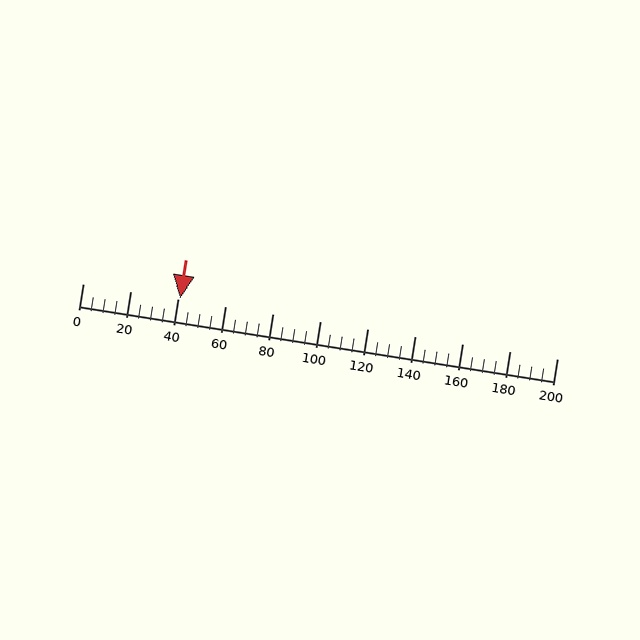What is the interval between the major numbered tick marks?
The major tick marks are spaced 20 units apart.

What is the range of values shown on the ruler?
The ruler shows values from 0 to 200.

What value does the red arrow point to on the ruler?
The red arrow points to approximately 41.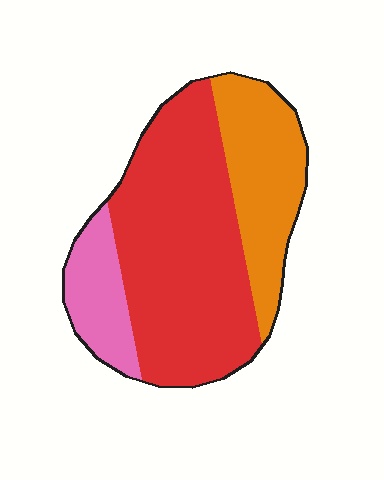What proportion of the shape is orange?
Orange takes up between a quarter and a half of the shape.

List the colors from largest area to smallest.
From largest to smallest: red, orange, pink.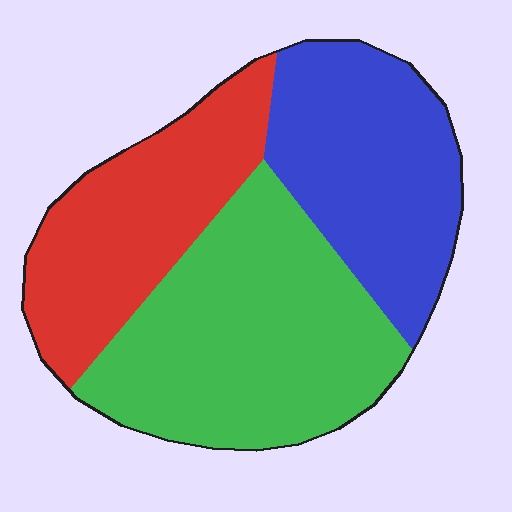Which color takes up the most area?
Green, at roughly 40%.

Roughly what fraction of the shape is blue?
Blue takes up between a sixth and a third of the shape.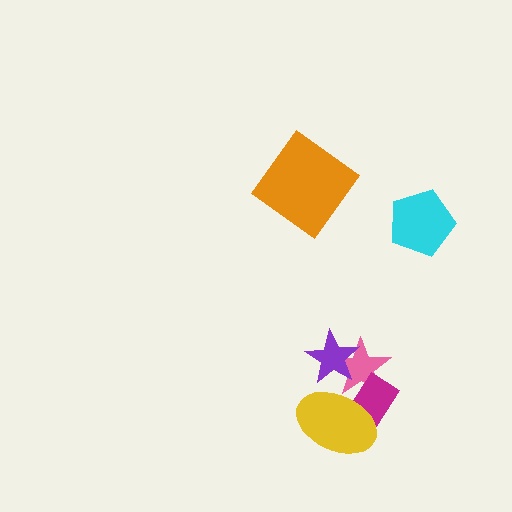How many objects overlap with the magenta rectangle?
2 objects overlap with the magenta rectangle.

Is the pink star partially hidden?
Yes, it is partially covered by another shape.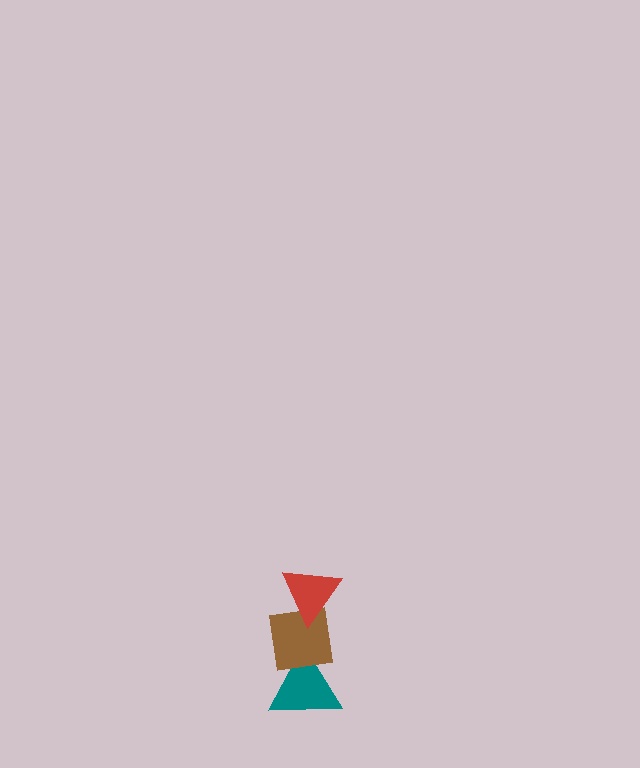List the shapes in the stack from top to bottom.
From top to bottom: the red triangle, the brown square, the teal triangle.